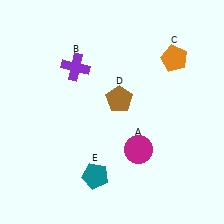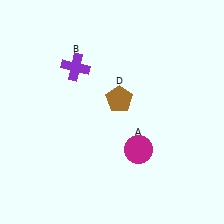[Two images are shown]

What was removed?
The orange pentagon (C), the teal pentagon (E) were removed in Image 2.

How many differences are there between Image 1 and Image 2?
There are 2 differences between the two images.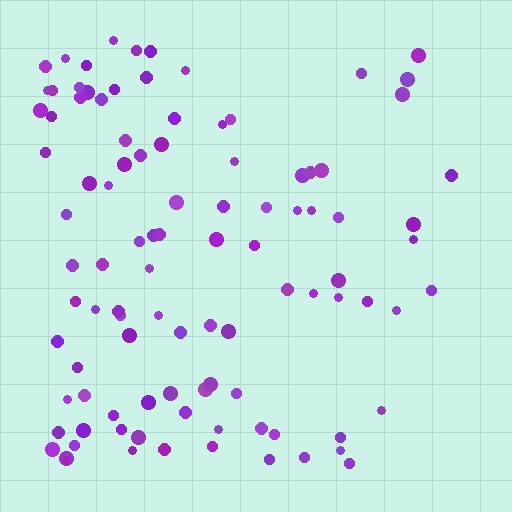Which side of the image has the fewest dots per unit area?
The right.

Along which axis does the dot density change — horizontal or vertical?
Horizontal.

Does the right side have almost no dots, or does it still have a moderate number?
Still a moderate number, just noticeably fewer than the left.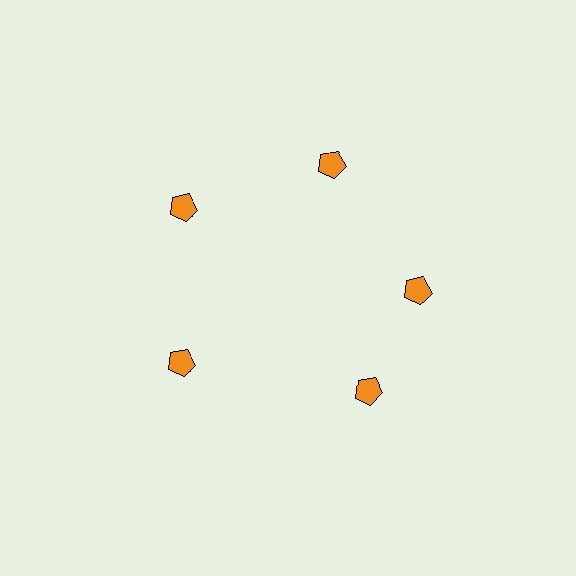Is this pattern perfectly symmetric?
No. The 5 orange pentagons are arranged in a ring, but one element near the 5 o'clock position is rotated out of alignment along the ring, breaking the 5-fold rotational symmetry.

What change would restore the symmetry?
The symmetry would be restored by rotating it back into even spacing with its neighbors so that all 5 pentagons sit at equal angles and equal distance from the center.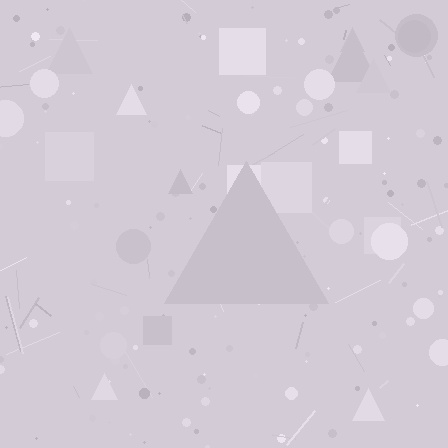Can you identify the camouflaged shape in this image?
The camouflaged shape is a triangle.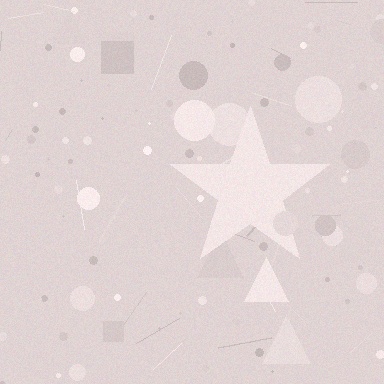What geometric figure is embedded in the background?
A star is embedded in the background.